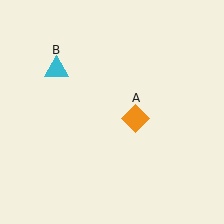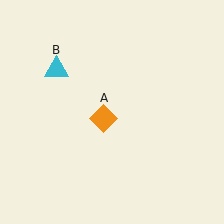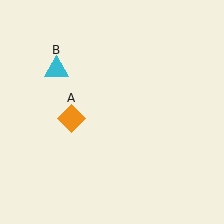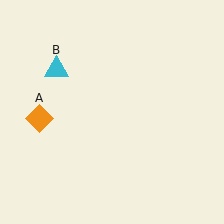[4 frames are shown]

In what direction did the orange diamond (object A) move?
The orange diamond (object A) moved left.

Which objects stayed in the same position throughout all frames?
Cyan triangle (object B) remained stationary.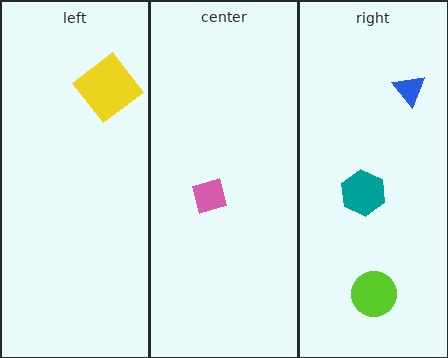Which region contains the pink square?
The center region.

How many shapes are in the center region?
1.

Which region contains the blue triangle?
The right region.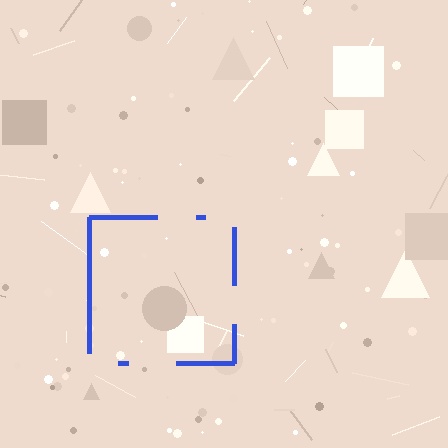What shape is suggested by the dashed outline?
The dashed outline suggests a square.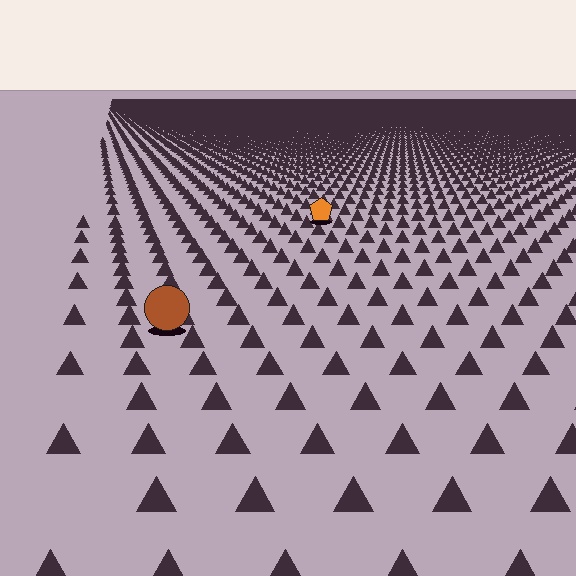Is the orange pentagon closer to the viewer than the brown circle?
No. The brown circle is closer — you can tell from the texture gradient: the ground texture is coarser near it.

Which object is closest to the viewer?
The brown circle is closest. The texture marks near it are larger and more spread out.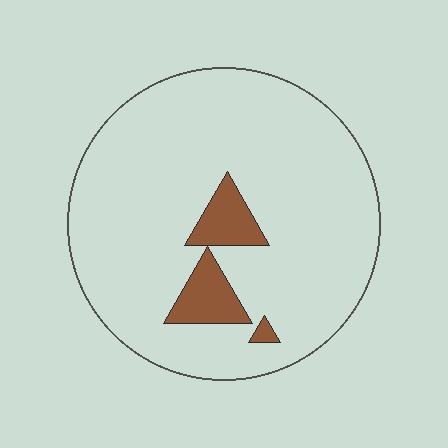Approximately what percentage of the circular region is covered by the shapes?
Approximately 10%.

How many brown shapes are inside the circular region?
3.